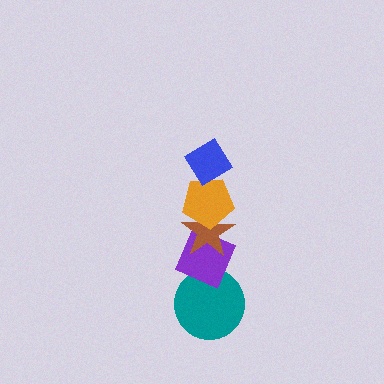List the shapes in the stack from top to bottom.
From top to bottom: the blue diamond, the orange pentagon, the brown star, the purple diamond, the teal circle.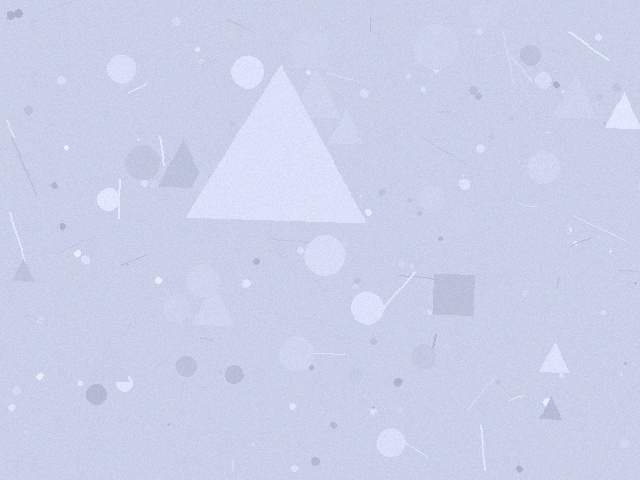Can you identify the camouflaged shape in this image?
The camouflaged shape is a triangle.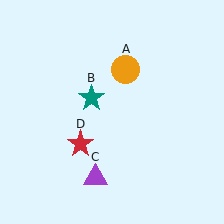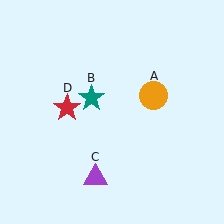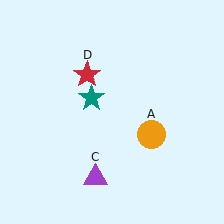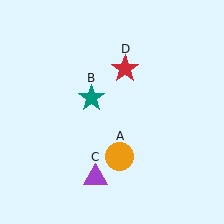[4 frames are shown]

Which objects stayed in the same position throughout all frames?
Teal star (object B) and purple triangle (object C) remained stationary.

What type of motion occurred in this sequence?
The orange circle (object A), red star (object D) rotated clockwise around the center of the scene.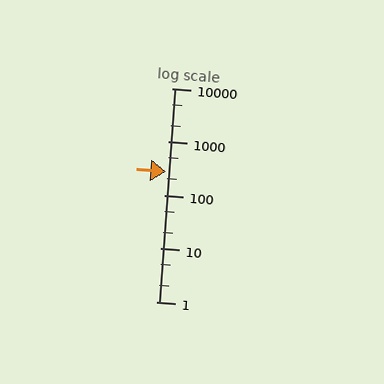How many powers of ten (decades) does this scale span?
The scale spans 4 decades, from 1 to 10000.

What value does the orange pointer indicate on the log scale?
The pointer indicates approximately 280.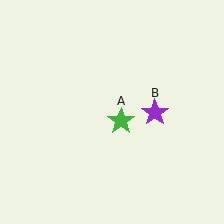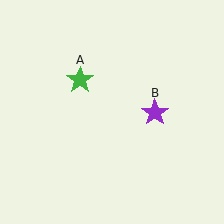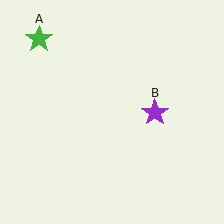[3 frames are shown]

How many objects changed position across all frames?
1 object changed position: green star (object A).